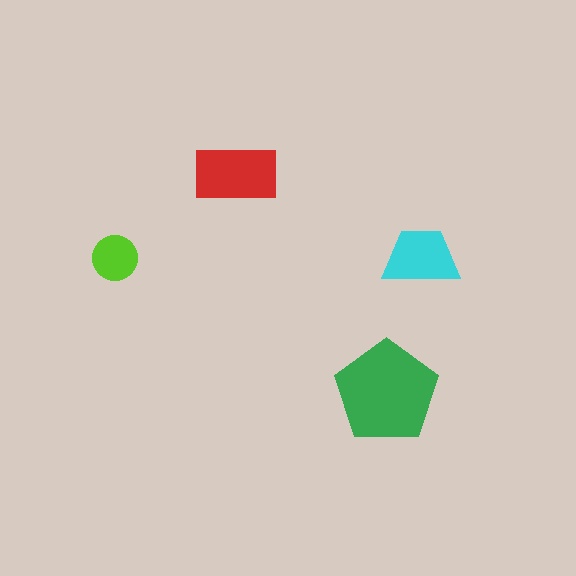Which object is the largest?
The green pentagon.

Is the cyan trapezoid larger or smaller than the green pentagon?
Smaller.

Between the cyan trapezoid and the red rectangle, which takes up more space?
The red rectangle.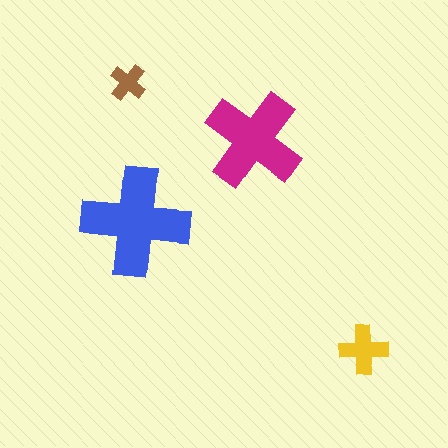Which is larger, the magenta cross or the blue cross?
The blue one.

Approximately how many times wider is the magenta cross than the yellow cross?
About 2 times wider.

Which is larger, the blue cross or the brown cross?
The blue one.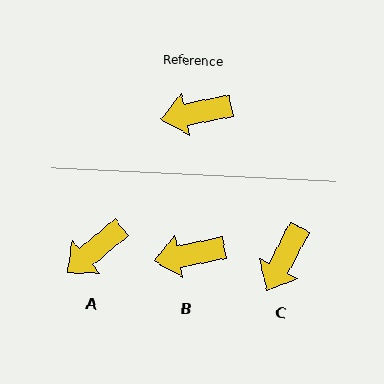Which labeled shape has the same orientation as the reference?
B.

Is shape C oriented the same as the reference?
No, it is off by about 52 degrees.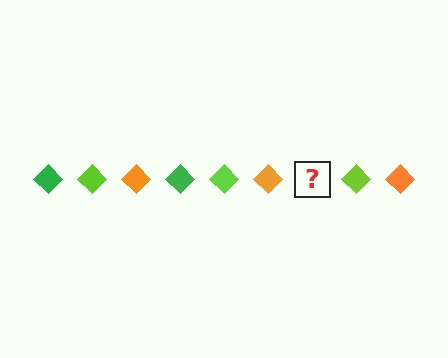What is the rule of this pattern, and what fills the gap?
The rule is that the pattern cycles through green, lime, orange diamonds. The gap should be filled with a green diamond.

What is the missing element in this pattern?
The missing element is a green diamond.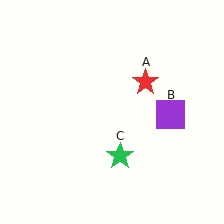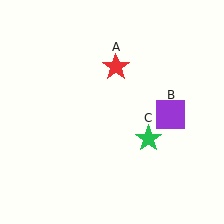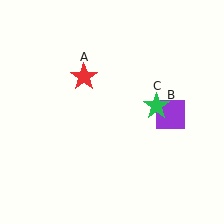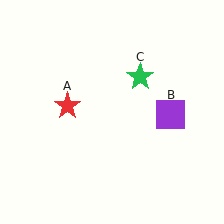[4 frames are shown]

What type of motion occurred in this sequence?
The red star (object A), green star (object C) rotated counterclockwise around the center of the scene.